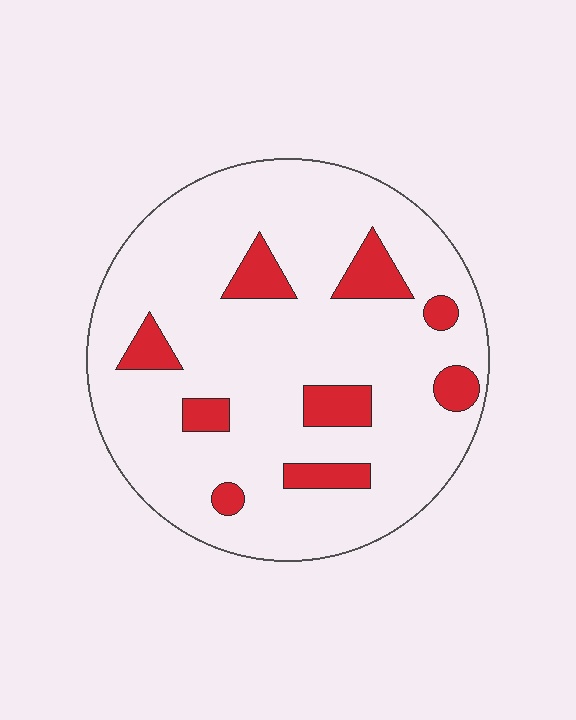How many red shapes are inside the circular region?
9.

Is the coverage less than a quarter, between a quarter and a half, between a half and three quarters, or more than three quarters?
Less than a quarter.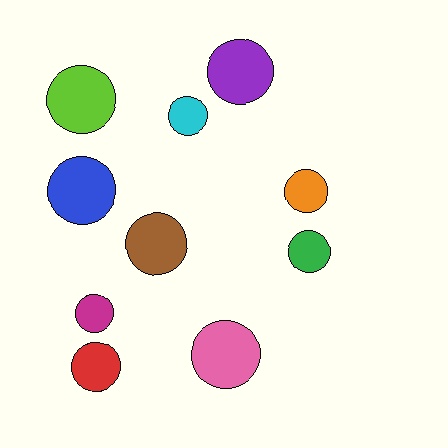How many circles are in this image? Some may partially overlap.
There are 10 circles.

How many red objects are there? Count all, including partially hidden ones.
There is 1 red object.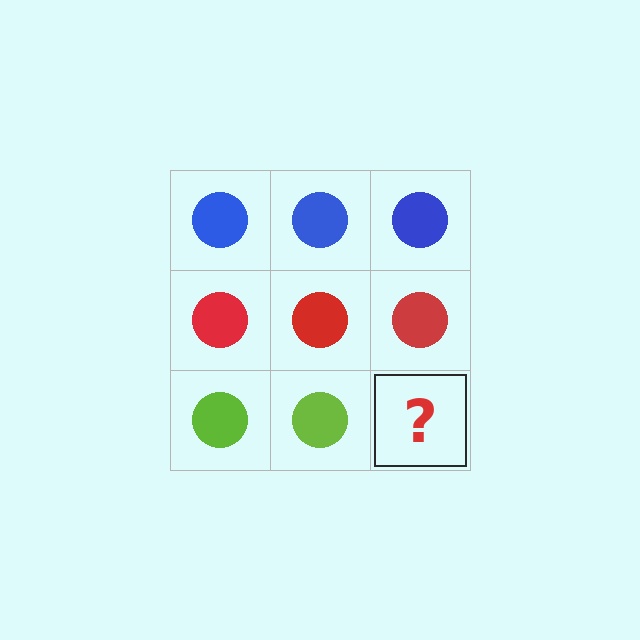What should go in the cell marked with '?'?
The missing cell should contain a lime circle.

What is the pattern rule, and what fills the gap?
The rule is that each row has a consistent color. The gap should be filled with a lime circle.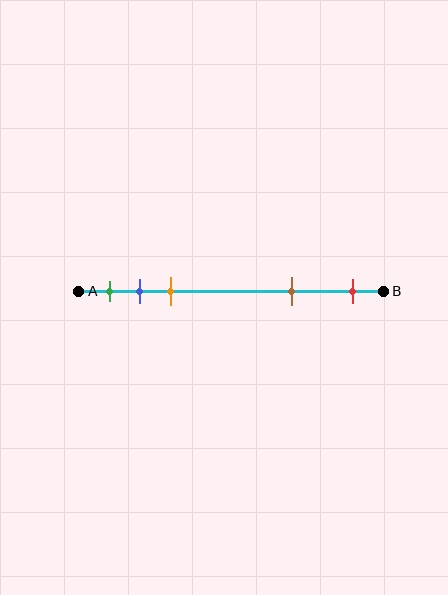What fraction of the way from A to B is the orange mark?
The orange mark is approximately 30% (0.3) of the way from A to B.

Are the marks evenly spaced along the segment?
No, the marks are not evenly spaced.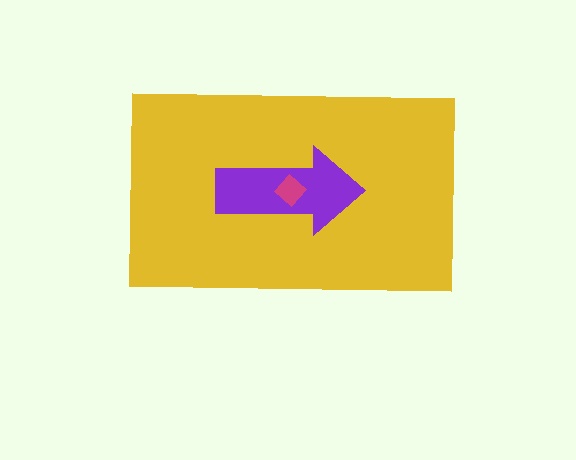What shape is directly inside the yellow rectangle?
The purple arrow.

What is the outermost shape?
The yellow rectangle.